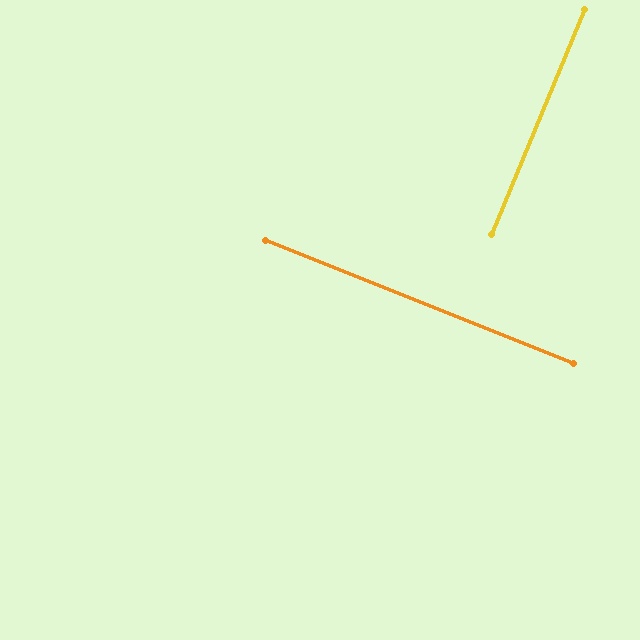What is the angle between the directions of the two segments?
Approximately 89 degrees.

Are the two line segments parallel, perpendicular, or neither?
Perpendicular — they meet at approximately 89°.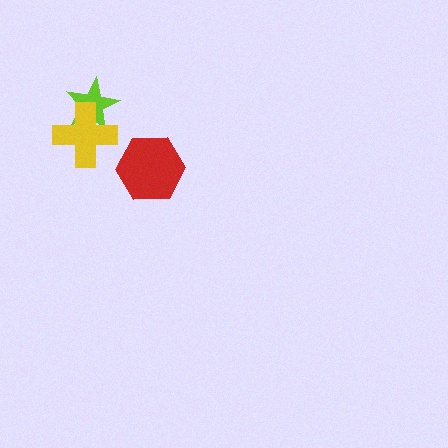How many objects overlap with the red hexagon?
0 objects overlap with the red hexagon.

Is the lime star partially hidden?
Yes, it is partially covered by another shape.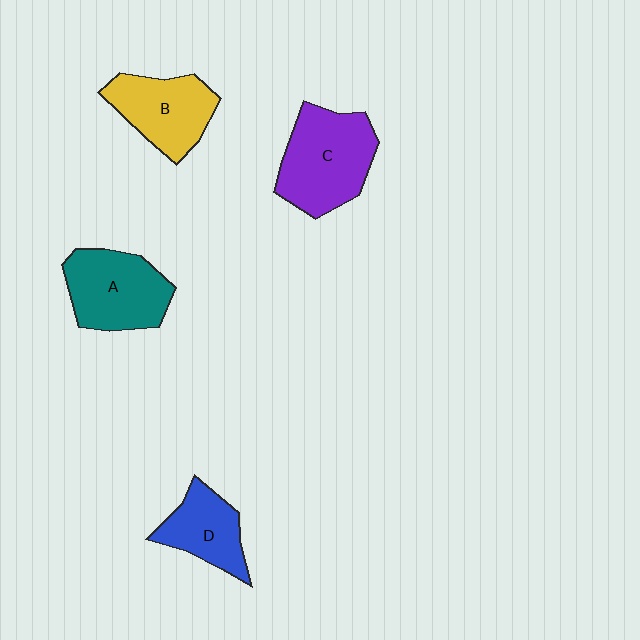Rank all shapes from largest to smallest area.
From largest to smallest: C (purple), A (teal), B (yellow), D (blue).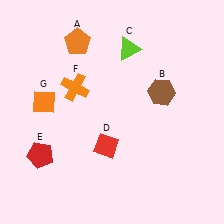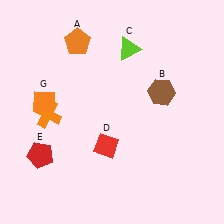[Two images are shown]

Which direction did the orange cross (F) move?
The orange cross (F) moved left.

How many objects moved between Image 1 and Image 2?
1 object moved between the two images.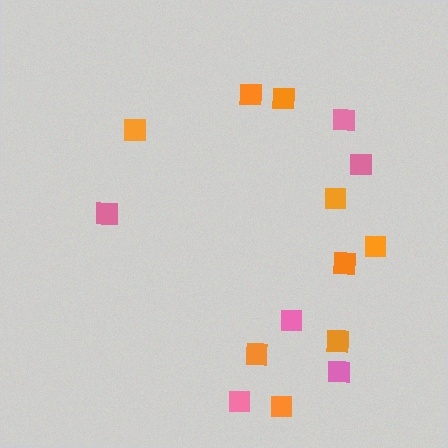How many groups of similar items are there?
There are 2 groups: one group of orange squares (9) and one group of pink squares (6).